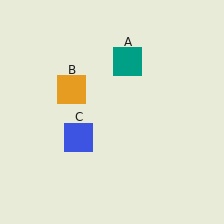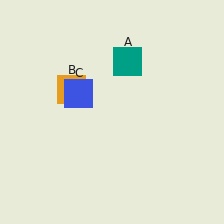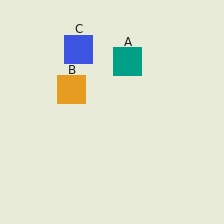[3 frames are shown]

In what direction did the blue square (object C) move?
The blue square (object C) moved up.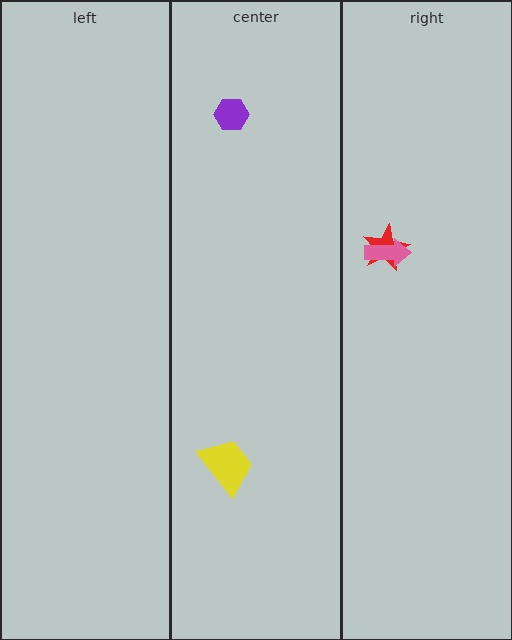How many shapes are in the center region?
2.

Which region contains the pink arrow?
The right region.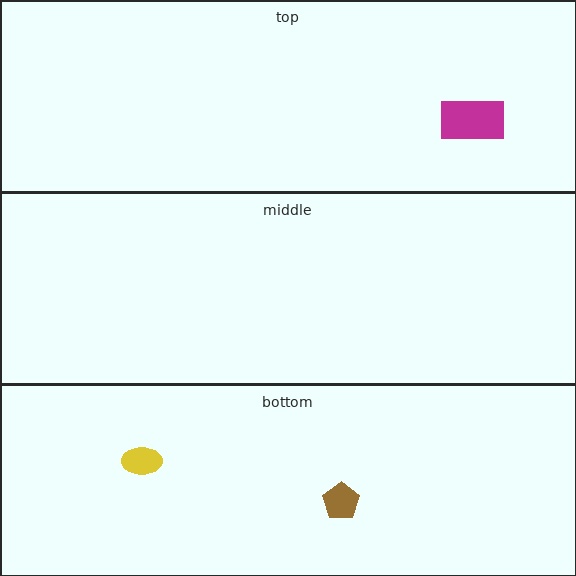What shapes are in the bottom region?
The yellow ellipse, the brown pentagon.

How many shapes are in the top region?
1.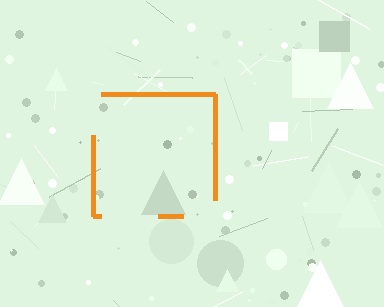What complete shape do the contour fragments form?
The contour fragments form a square.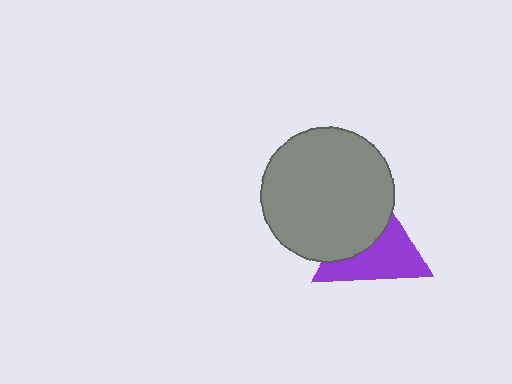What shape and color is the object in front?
The object in front is a gray circle.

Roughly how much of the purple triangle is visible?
About half of it is visible (roughly 55%).